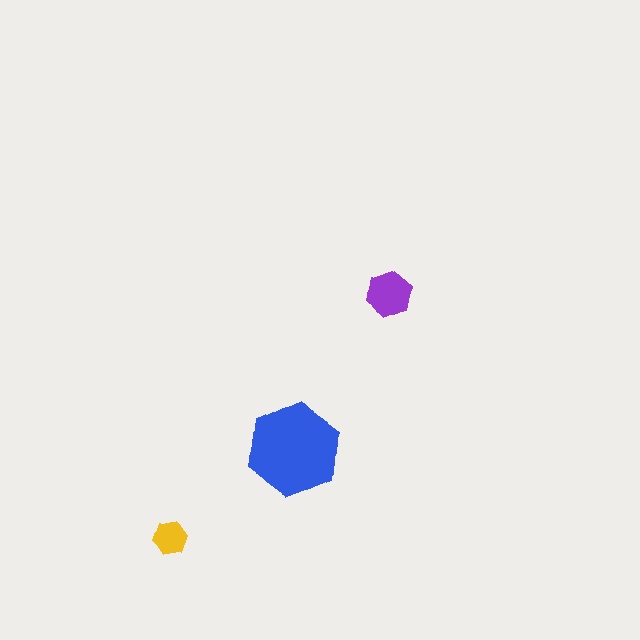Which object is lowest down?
The yellow hexagon is bottommost.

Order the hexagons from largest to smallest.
the blue one, the purple one, the yellow one.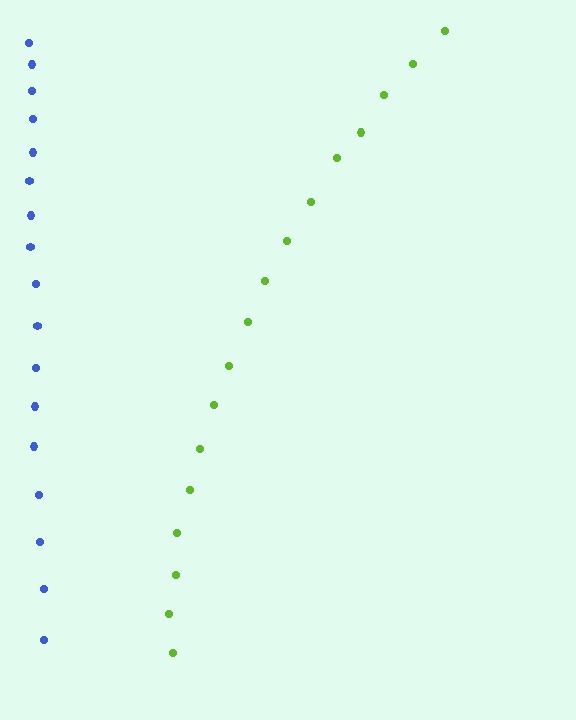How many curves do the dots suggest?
There are 2 distinct paths.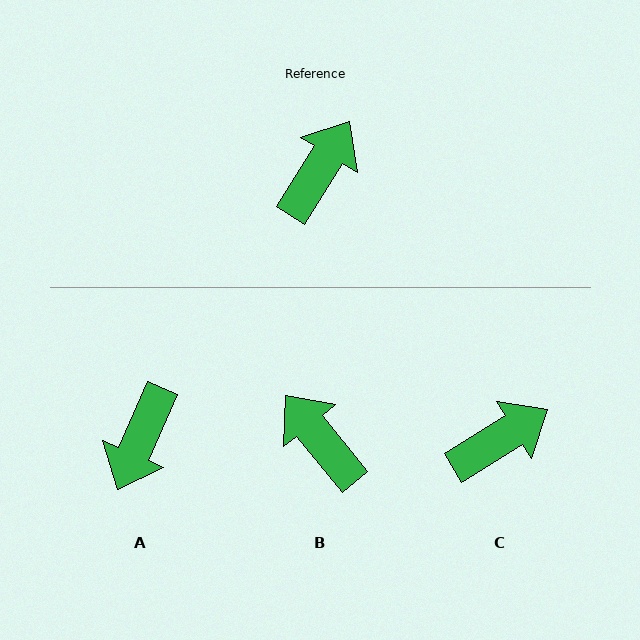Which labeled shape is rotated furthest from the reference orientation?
A, about 172 degrees away.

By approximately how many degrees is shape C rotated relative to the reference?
Approximately 26 degrees clockwise.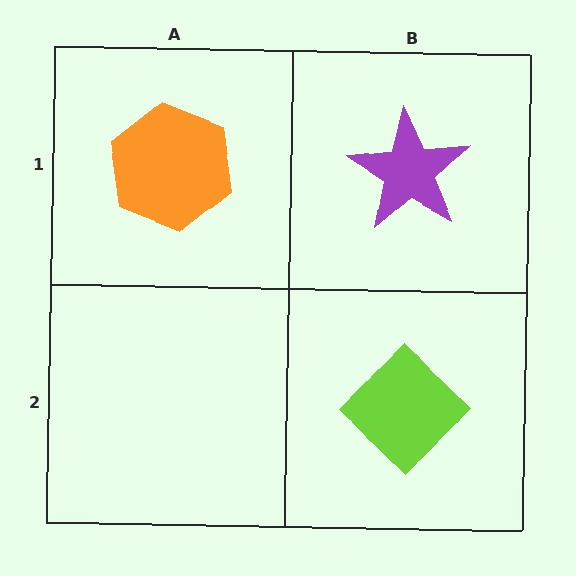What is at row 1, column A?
An orange hexagon.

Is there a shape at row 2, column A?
No, that cell is empty.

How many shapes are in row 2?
1 shape.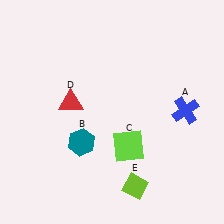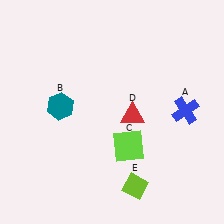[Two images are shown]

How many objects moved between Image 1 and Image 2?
2 objects moved between the two images.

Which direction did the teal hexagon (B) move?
The teal hexagon (B) moved up.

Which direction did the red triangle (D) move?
The red triangle (D) moved right.